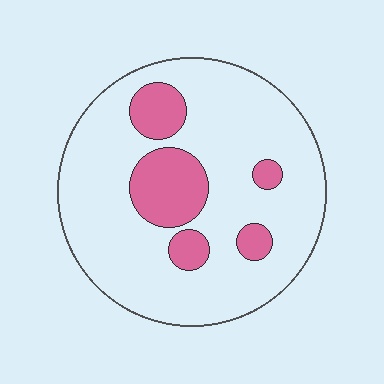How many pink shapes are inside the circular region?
5.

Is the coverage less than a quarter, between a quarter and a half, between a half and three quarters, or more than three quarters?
Less than a quarter.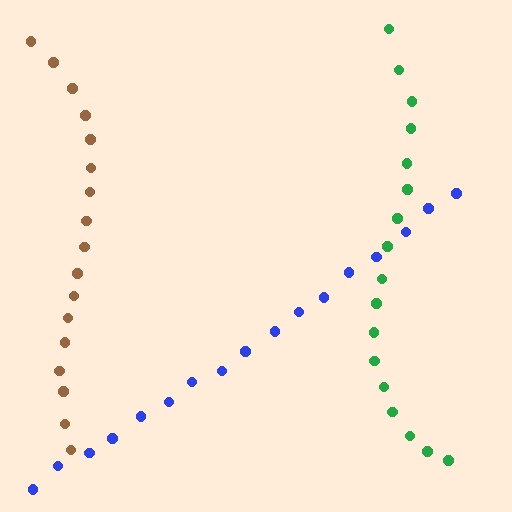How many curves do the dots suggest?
There are 3 distinct paths.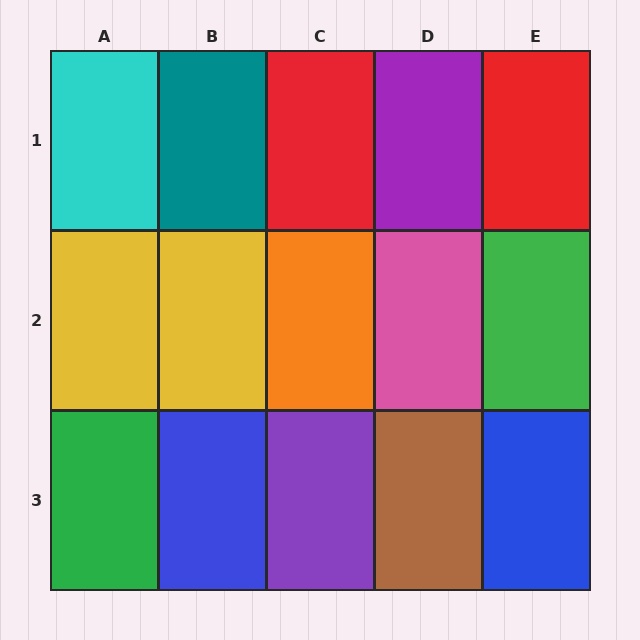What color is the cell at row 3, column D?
Brown.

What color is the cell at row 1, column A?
Cyan.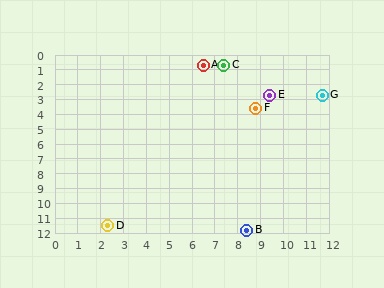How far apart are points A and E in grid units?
Points A and E are about 3.5 grid units apart.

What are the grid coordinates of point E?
Point E is at approximately (9.4, 2.7).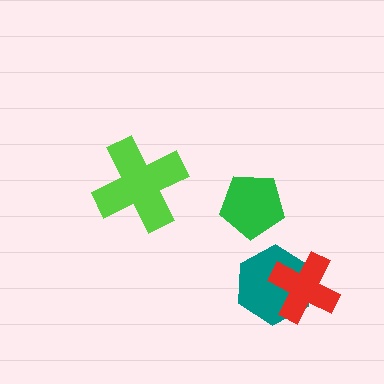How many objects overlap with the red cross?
1 object overlaps with the red cross.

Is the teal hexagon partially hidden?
Yes, it is partially covered by another shape.